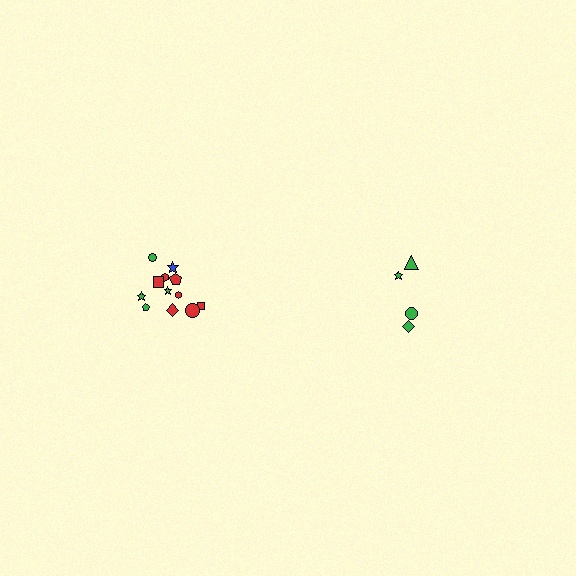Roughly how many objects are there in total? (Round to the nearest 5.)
Roughly 15 objects in total.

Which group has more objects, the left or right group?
The left group.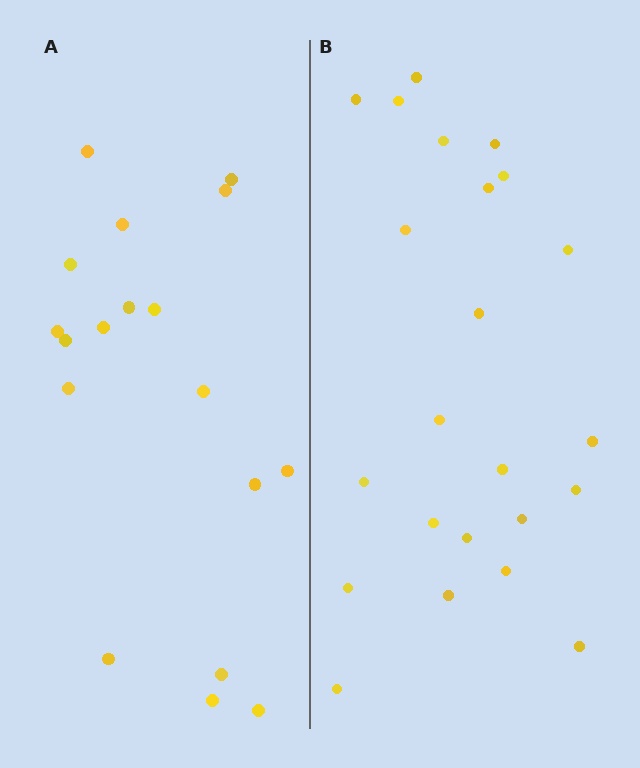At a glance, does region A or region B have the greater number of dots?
Region B (the right region) has more dots.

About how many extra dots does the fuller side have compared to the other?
Region B has about 5 more dots than region A.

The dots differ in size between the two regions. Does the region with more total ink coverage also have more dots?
No. Region A has more total ink coverage because its dots are larger, but region B actually contains more individual dots. Total area can be misleading — the number of items is what matters here.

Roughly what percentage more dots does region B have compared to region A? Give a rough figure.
About 30% more.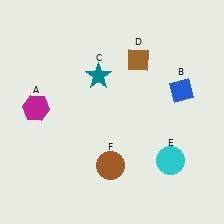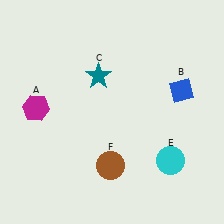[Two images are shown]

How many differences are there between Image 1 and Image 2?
There is 1 difference between the two images.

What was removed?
The brown diamond (D) was removed in Image 2.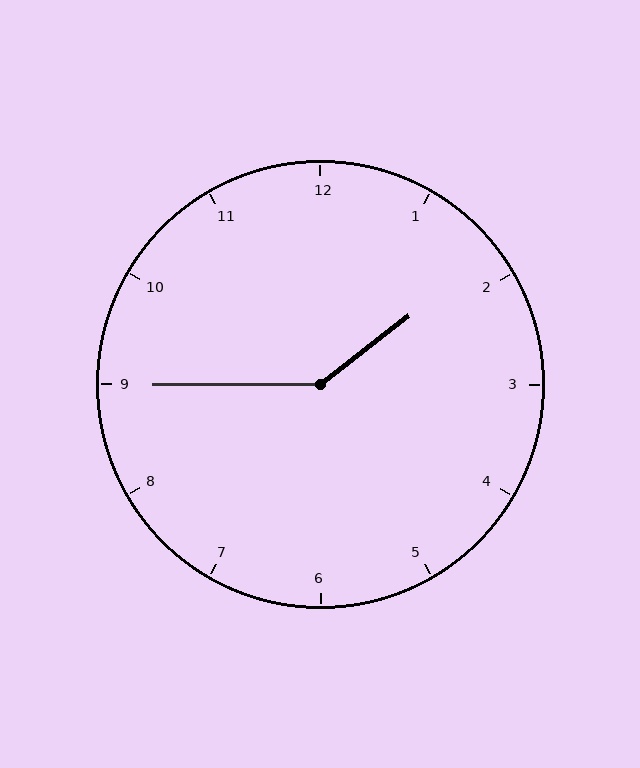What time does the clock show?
1:45.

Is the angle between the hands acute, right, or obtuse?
It is obtuse.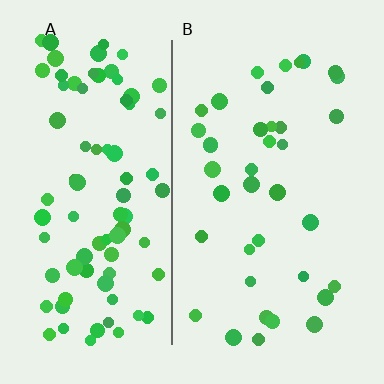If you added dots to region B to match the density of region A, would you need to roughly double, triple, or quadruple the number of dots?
Approximately double.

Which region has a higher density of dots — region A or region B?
A (the left).